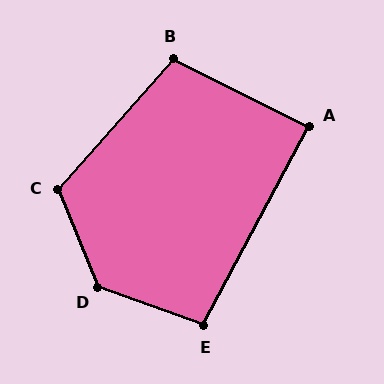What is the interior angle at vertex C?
Approximately 116 degrees (obtuse).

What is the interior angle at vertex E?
Approximately 98 degrees (obtuse).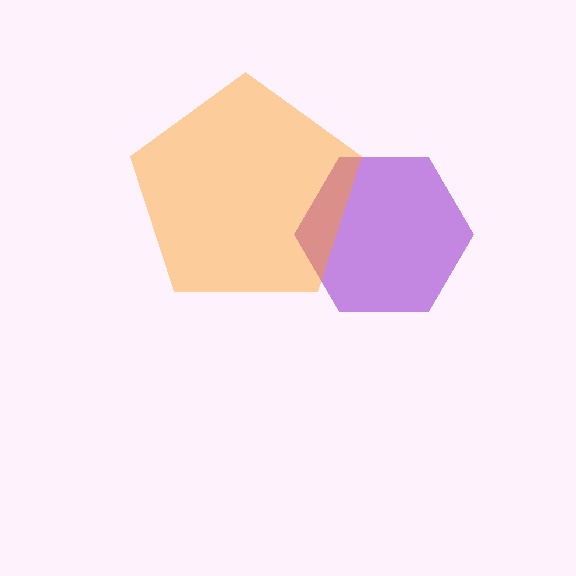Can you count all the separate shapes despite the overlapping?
Yes, there are 2 separate shapes.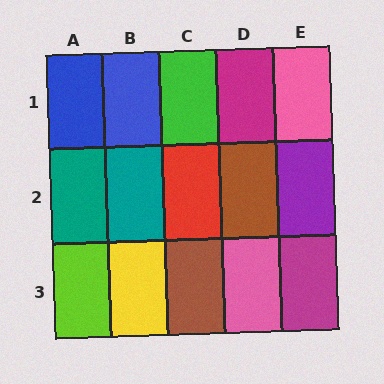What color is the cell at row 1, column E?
Pink.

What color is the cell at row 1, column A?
Blue.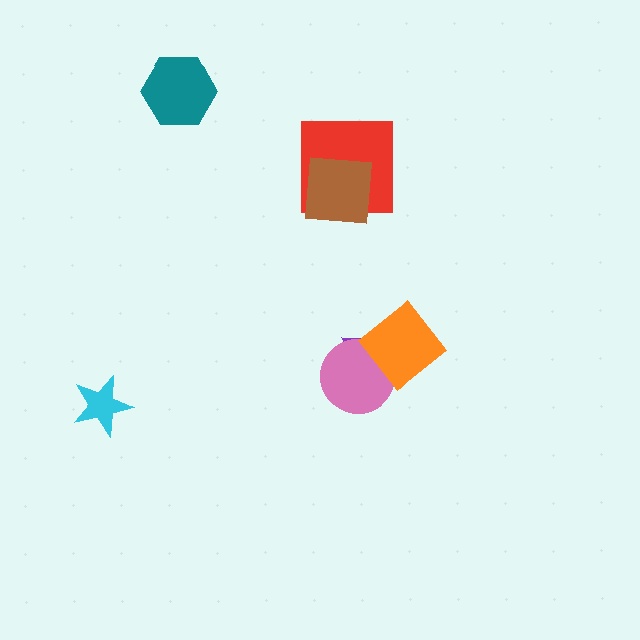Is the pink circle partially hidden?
Yes, it is partially covered by another shape.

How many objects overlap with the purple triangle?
2 objects overlap with the purple triangle.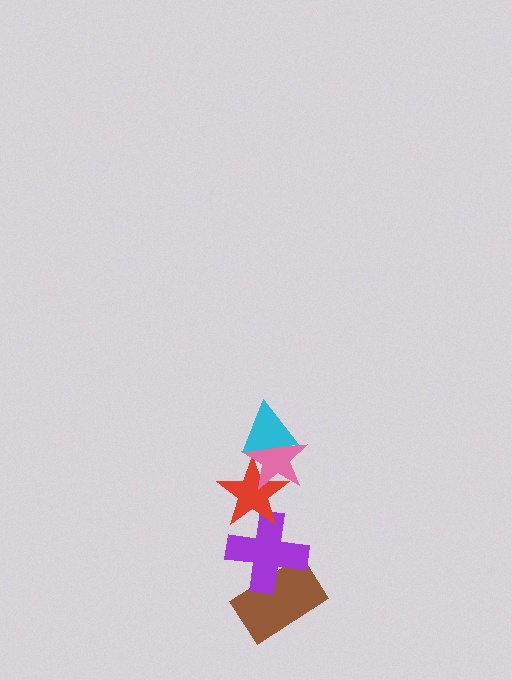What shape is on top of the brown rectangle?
The purple cross is on top of the brown rectangle.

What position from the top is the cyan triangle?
The cyan triangle is 1st from the top.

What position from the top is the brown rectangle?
The brown rectangle is 5th from the top.